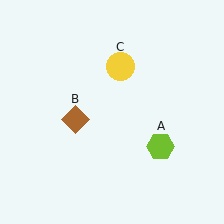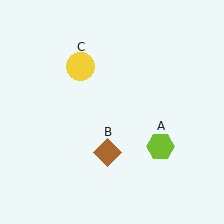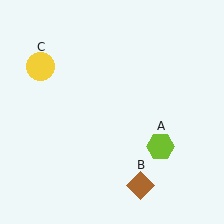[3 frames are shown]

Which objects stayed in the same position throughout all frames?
Lime hexagon (object A) remained stationary.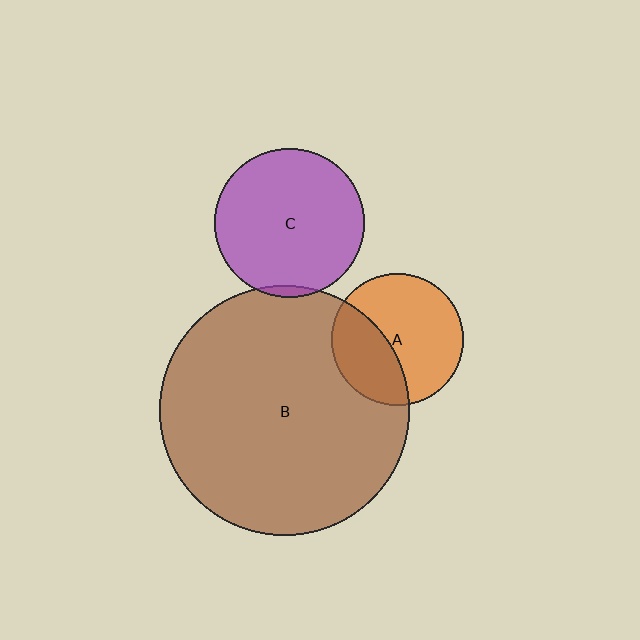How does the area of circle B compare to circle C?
Approximately 2.8 times.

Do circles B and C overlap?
Yes.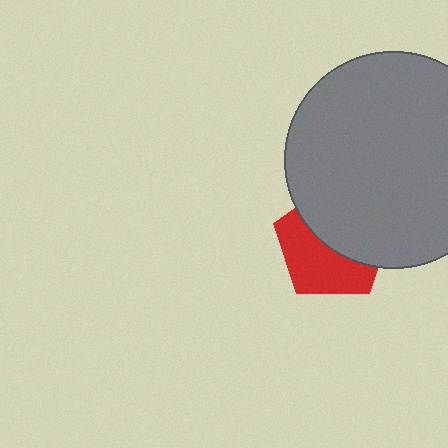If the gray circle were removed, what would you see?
You would see the complete red pentagon.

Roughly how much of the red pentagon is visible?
About half of it is visible (roughly 49%).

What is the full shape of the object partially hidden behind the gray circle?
The partially hidden object is a red pentagon.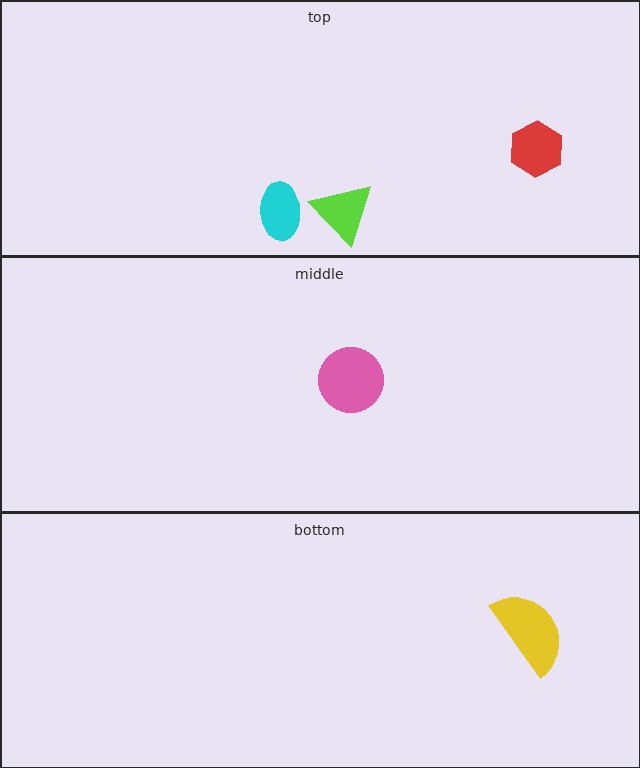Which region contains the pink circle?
The middle region.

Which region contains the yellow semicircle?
The bottom region.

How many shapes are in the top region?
3.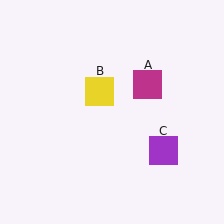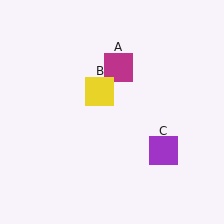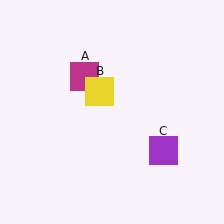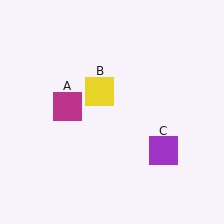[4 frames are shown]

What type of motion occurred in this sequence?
The magenta square (object A) rotated counterclockwise around the center of the scene.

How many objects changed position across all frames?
1 object changed position: magenta square (object A).